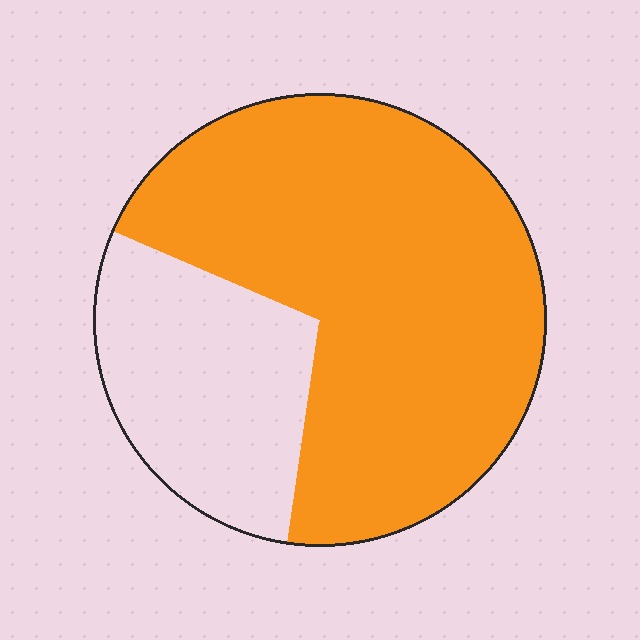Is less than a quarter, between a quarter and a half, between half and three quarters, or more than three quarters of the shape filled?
Between half and three quarters.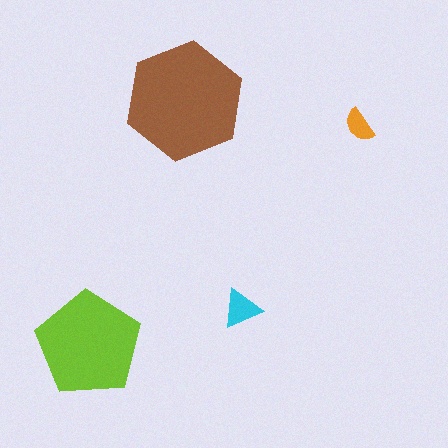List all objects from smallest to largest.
The orange semicircle, the cyan triangle, the lime pentagon, the brown hexagon.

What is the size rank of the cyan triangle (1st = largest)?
3rd.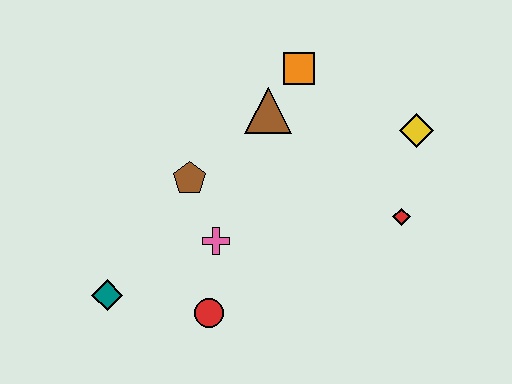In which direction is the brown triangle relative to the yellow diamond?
The brown triangle is to the left of the yellow diamond.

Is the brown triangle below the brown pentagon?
No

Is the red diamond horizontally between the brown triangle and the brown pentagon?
No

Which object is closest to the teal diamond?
The red circle is closest to the teal diamond.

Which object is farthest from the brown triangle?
The teal diamond is farthest from the brown triangle.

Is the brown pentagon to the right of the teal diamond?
Yes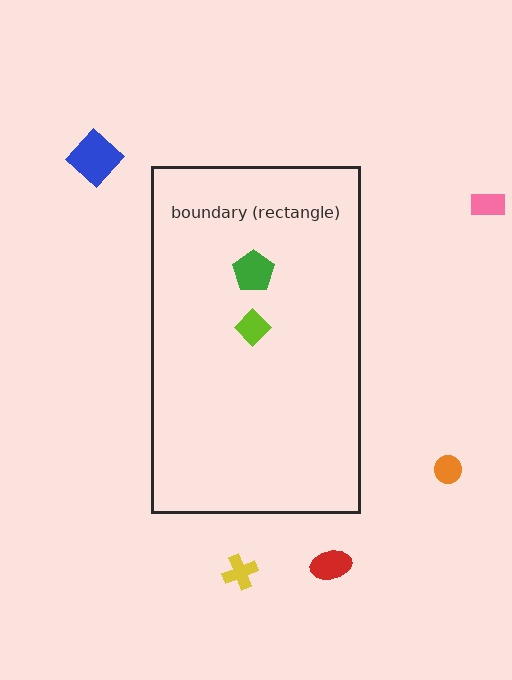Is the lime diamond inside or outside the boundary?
Inside.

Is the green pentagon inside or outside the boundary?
Inside.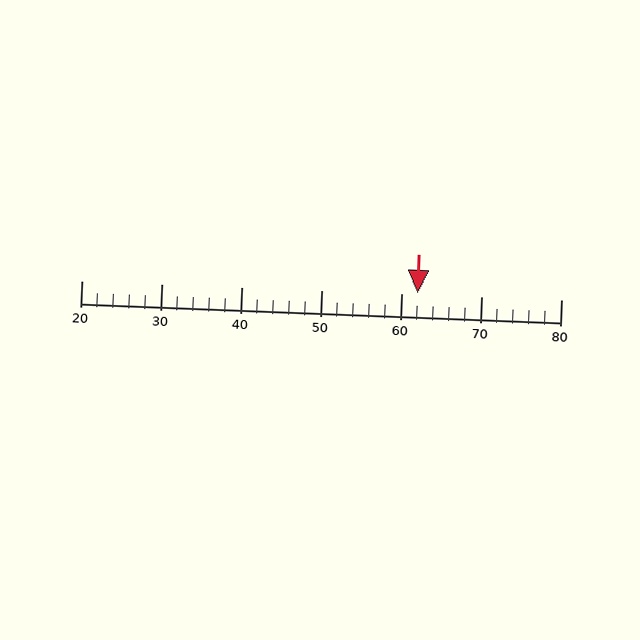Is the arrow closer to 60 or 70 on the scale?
The arrow is closer to 60.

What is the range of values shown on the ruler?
The ruler shows values from 20 to 80.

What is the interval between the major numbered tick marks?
The major tick marks are spaced 10 units apart.